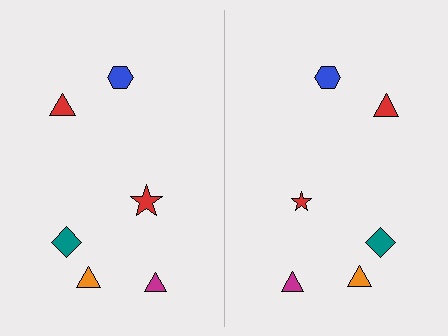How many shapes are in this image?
There are 12 shapes in this image.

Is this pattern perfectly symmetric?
No, the pattern is not perfectly symmetric. The red star on the right side has a different size than its mirror counterpart.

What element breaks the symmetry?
The red star on the right side has a different size than its mirror counterpart.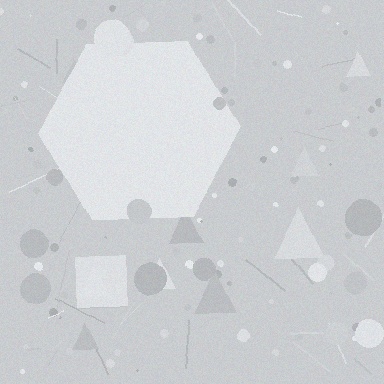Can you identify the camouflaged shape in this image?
The camouflaged shape is a hexagon.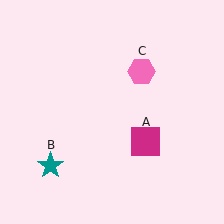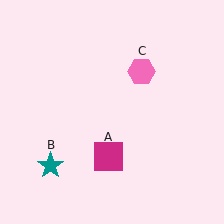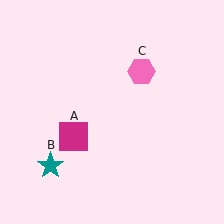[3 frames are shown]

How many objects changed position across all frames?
1 object changed position: magenta square (object A).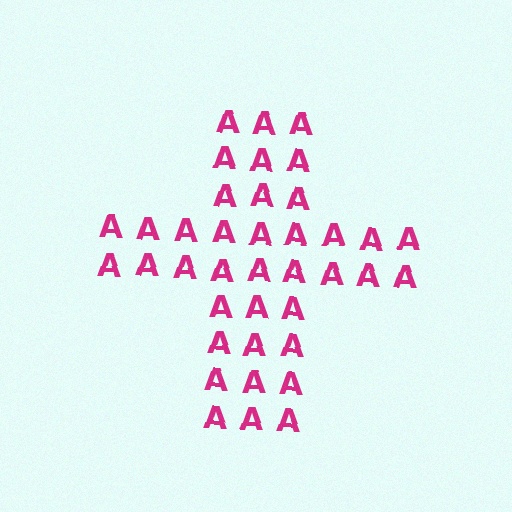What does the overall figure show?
The overall figure shows a cross.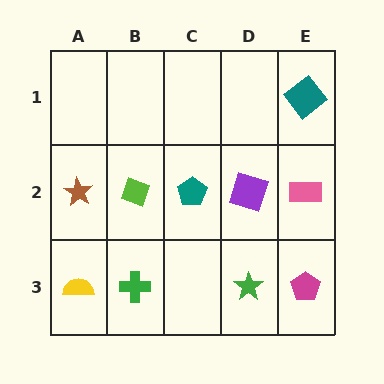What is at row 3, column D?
A green star.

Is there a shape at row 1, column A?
No, that cell is empty.